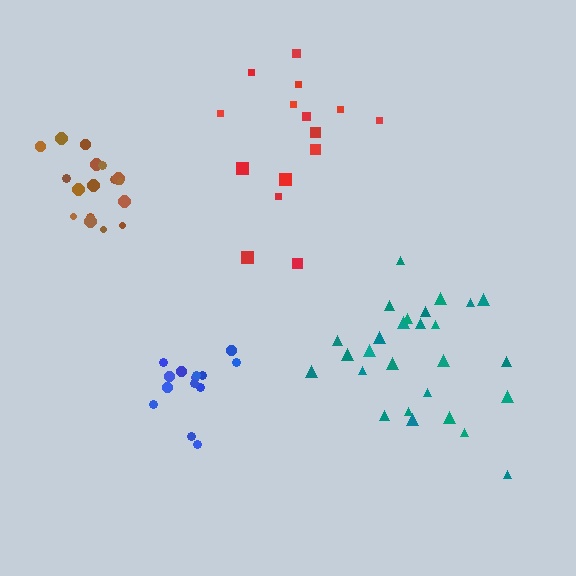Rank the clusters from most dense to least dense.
blue, brown, teal, red.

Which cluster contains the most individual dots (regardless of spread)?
Teal (27).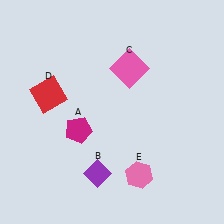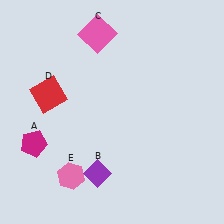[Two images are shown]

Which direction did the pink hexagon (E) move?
The pink hexagon (E) moved left.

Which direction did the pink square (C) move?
The pink square (C) moved up.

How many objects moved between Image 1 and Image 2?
3 objects moved between the two images.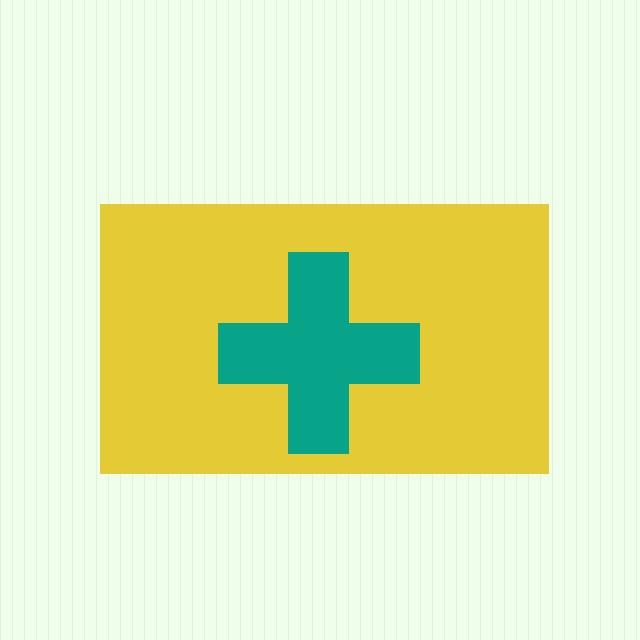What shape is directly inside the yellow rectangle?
The teal cross.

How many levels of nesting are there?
2.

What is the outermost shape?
The yellow rectangle.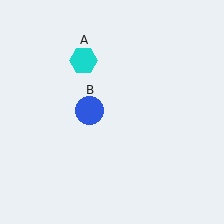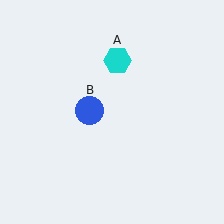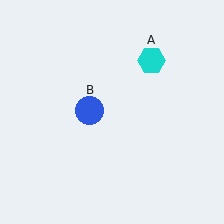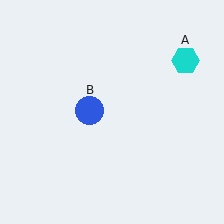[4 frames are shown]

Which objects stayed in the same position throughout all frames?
Blue circle (object B) remained stationary.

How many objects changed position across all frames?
1 object changed position: cyan hexagon (object A).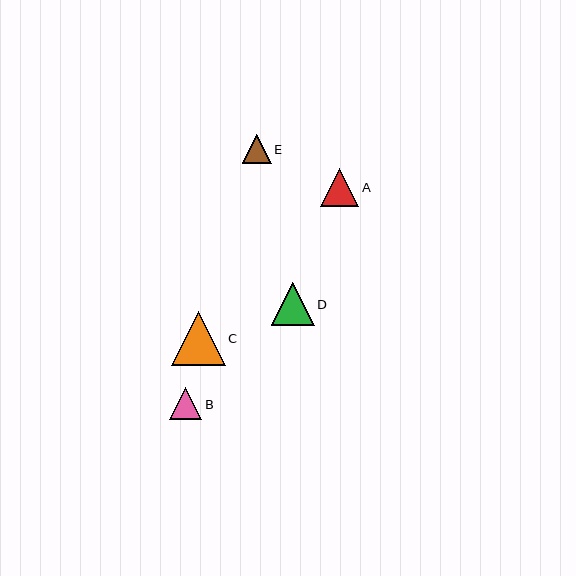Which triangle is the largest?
Triangle C is the largest with a size of approximately 54 pixels.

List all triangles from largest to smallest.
From largest to smallest: C, D, A, B, E.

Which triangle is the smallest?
Triangle E is the smallest with a size of approximately 29 pixels.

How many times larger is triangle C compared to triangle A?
Triangle C is approximately 1.4 times the size of triangle A.